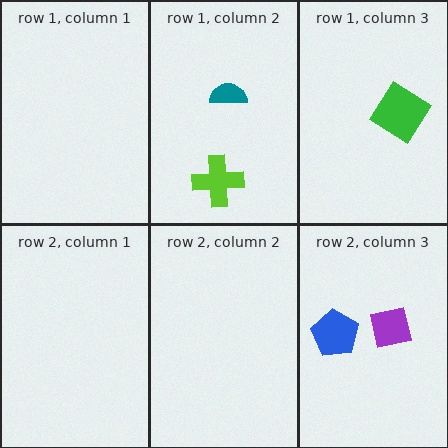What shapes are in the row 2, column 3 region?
The purple square, the blue pentagon.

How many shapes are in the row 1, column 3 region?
1.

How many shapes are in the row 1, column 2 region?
2.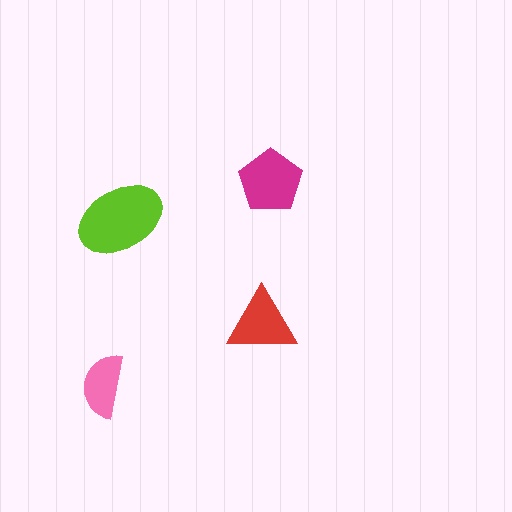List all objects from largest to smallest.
The lime ellipse, the magenta pentagon, the red triangle, the pink semicircle.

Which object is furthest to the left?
The pink semicircle is leftmost.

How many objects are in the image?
There are 4 objects in the image.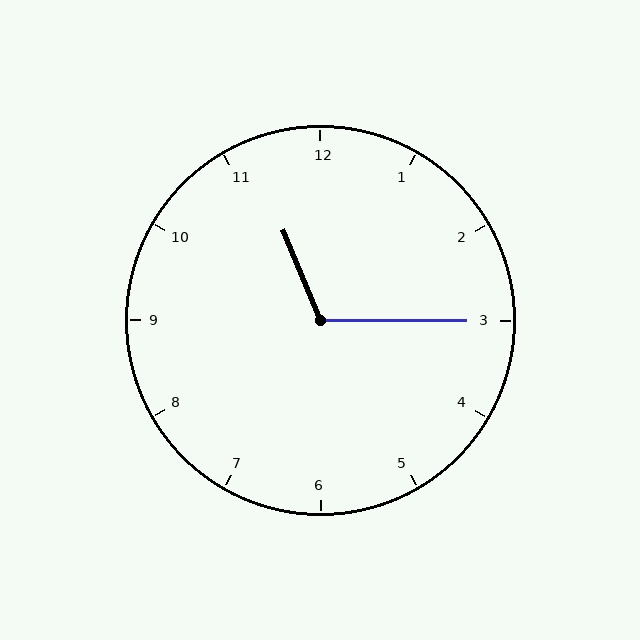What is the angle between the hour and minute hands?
Approximately 112 degrees.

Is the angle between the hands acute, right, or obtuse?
It is obtuse.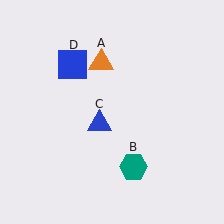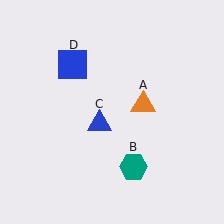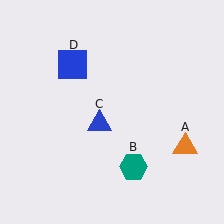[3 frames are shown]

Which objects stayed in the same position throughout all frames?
Teal hexagon (object B) and blue triangle (object C) and blue square (object D) remained stationary.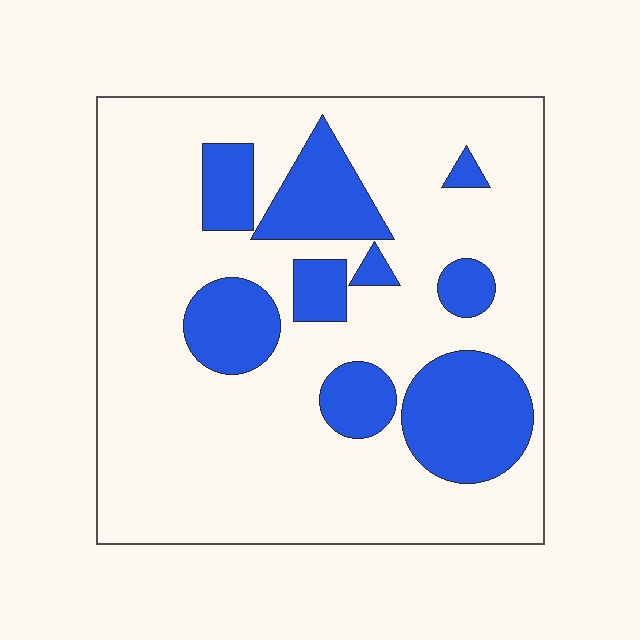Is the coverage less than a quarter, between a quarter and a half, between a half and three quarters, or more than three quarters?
Less than a quarter.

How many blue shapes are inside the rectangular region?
9.